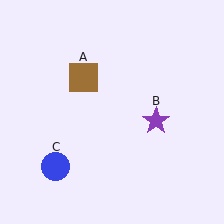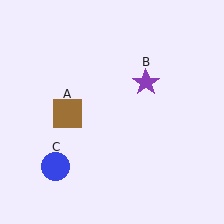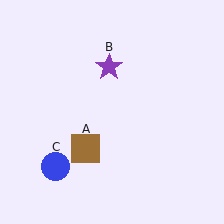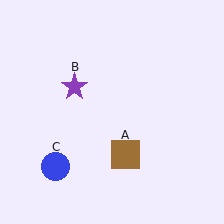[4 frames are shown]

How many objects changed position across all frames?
2 objects changed position: brown square (object A), purple star (object B).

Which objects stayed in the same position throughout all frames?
Blue circle (object C) remained stationary.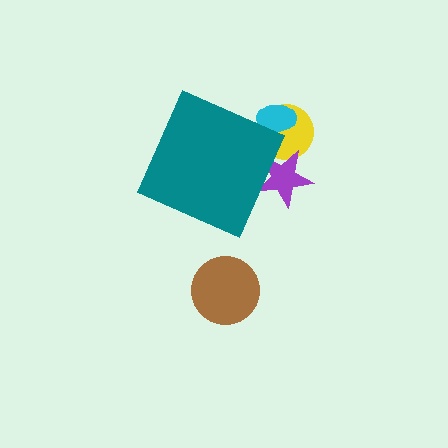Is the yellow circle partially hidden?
Yes, the yellow circle is partially hidden behind the teal diamond.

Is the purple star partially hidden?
Yes, the purple star is partially hidden behind the teal diamond.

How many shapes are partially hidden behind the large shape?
3 shapes are partially hidden.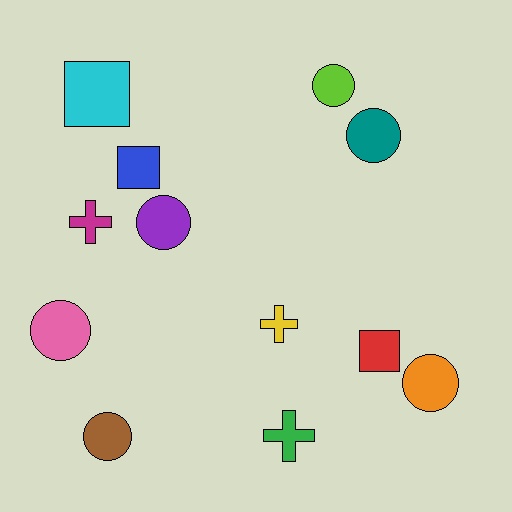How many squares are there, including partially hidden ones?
There are 3 squares.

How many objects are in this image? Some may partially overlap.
There are 12 objects.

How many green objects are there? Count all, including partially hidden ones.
There is 1 green object.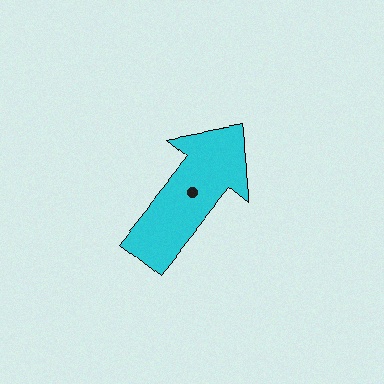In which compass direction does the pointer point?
Northeast.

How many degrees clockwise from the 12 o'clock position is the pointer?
Approximately 39 degrees.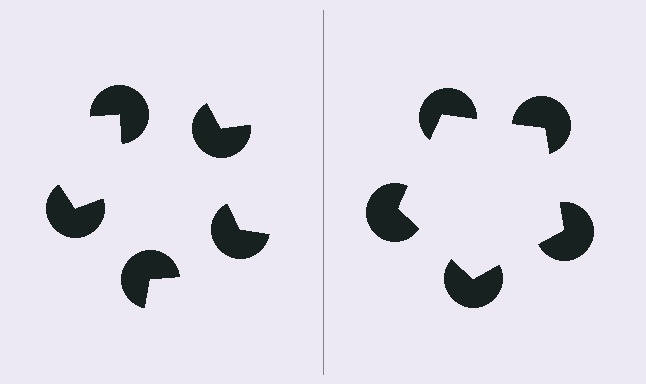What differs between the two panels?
The pac-man discs are positioned identically on both sides; only the wedge orientations differ. On the right they align to a pentagon; on the left they are misaligned.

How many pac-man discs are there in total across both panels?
10 — 5 on each side.